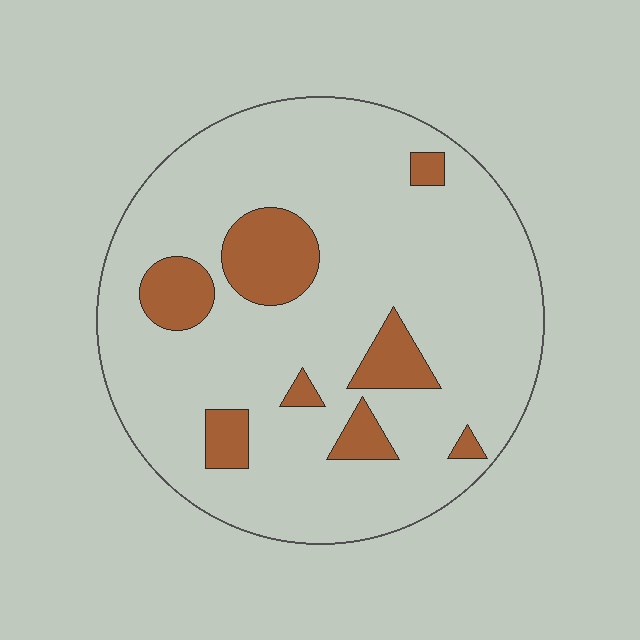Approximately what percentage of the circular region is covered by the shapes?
Approximately 15%.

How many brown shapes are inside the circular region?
8.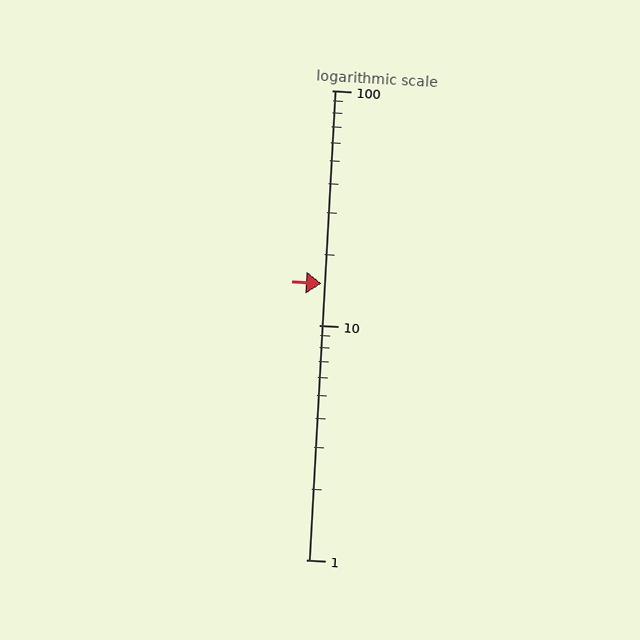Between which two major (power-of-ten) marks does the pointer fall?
The pointer is between 10 and 100.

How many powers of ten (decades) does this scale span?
The scale spans 2 decades, from 1 to 100.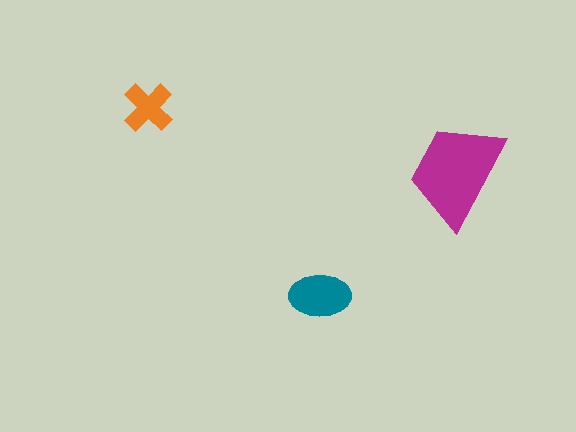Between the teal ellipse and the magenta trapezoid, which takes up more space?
The magenta trapezoid.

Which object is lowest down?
The teal ellipse is bottommost.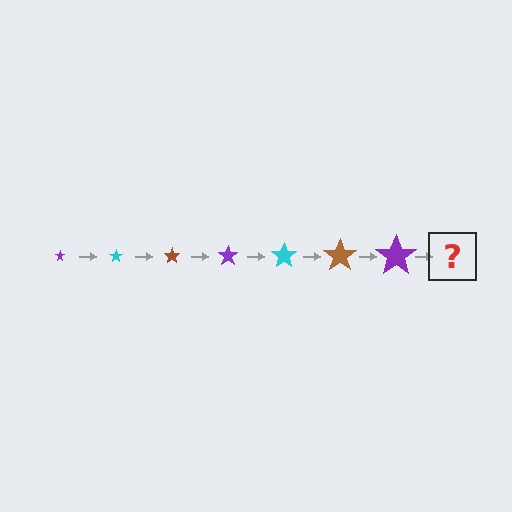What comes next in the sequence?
The next element should be a cyan star, larger than the previous one.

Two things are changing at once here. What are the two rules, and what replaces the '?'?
The two rules are that the star grows larger each step and the color cycles through purple, cyan, and brown. The '?' should be a cyan star, larger than the previous one.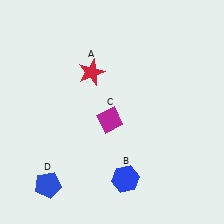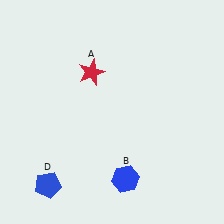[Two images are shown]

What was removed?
The magenta diamond (C) was removed in Image 2.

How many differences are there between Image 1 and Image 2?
There is 1 difference between the two images.